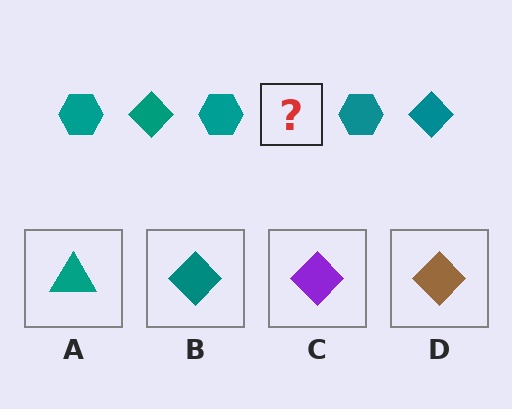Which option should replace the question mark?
Option B.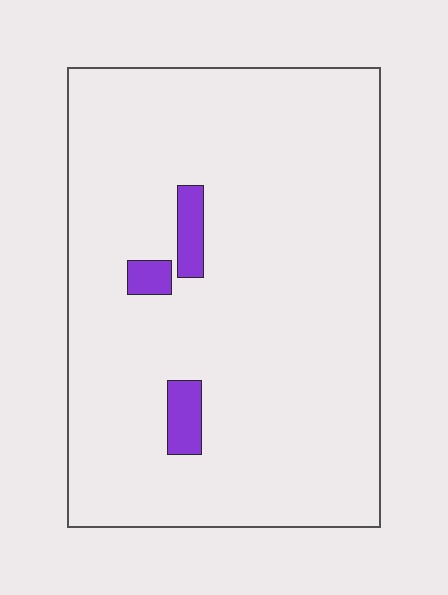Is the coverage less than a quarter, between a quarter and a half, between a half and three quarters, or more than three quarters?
Less than a quarter.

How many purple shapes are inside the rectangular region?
3.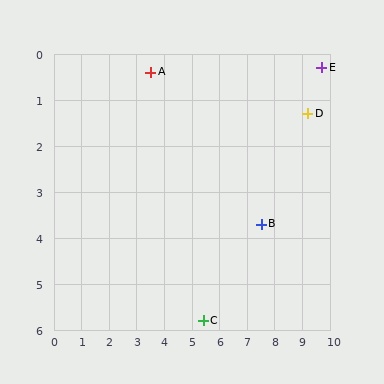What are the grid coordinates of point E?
Point E is at approximately (9.7, 0.3).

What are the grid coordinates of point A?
Point A is at approximately (3.5, 0.4).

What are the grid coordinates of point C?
Point C is at approximately (5.4, 5.8).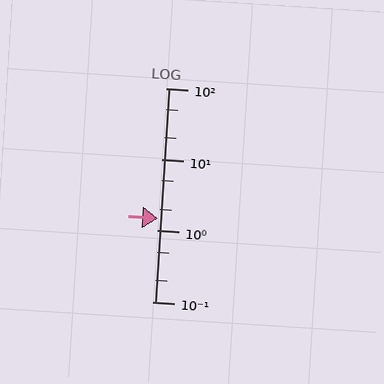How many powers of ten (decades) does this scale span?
The scale spans 3 decades, from 0.1 to 100.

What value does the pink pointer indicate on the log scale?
The pointer indicates approximately 1.5.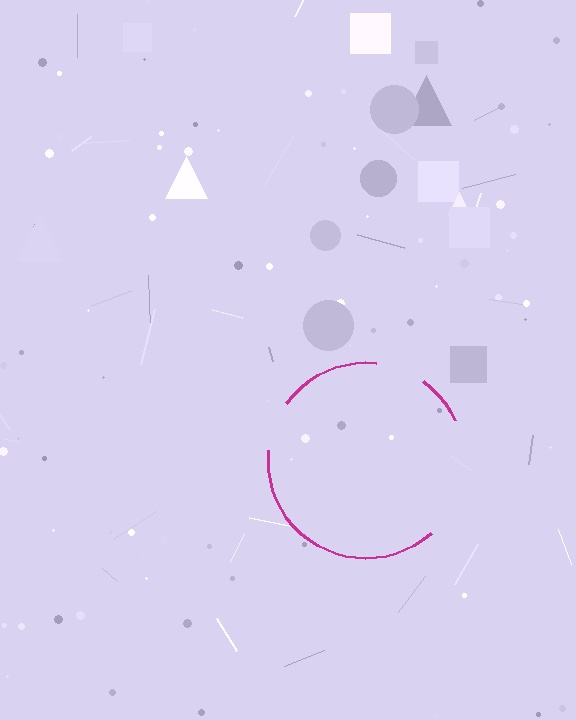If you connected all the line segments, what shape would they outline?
They would outline a circle.